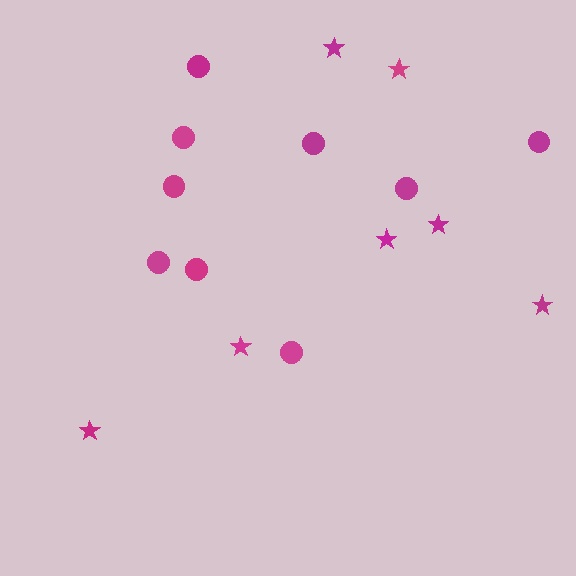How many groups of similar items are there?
There are 2 groups: one group of stars (7) and one group of circles (9).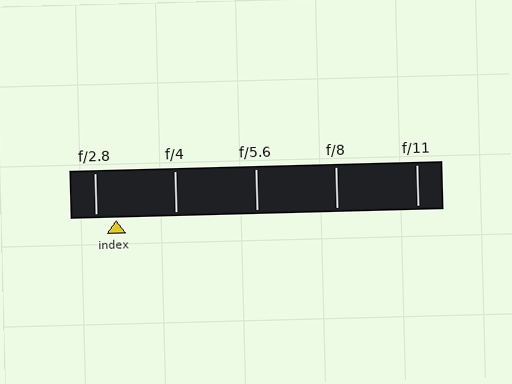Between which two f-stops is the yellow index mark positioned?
The index mark is between f/2.8 and f/4.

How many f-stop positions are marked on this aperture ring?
There are 5 f-stop positions marked.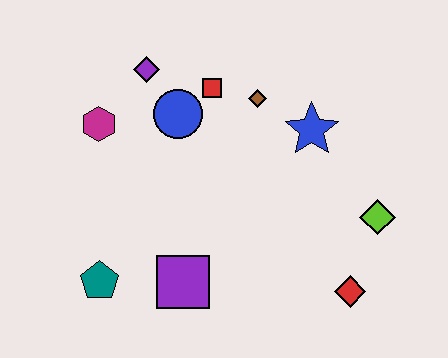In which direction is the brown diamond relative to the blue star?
The brown diamond is to the left of the blue star.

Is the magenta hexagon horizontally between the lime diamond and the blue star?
No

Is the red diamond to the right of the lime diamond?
No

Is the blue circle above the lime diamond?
Yes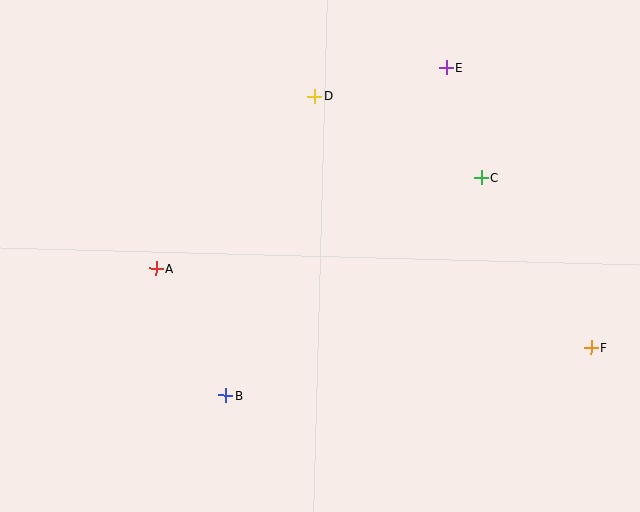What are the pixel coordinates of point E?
Point E is at (446, 68).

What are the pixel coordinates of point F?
Point F is at (591, 348).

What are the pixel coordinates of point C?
Point C is at (481, 178).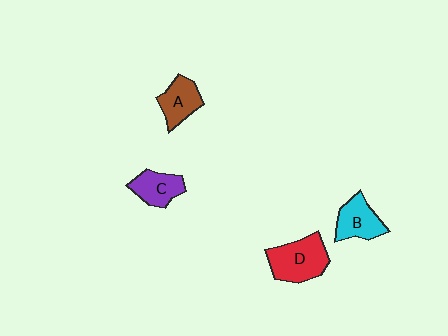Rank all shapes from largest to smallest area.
From largest to smallest: D (red), B (cyan), A (brown), C (purple).